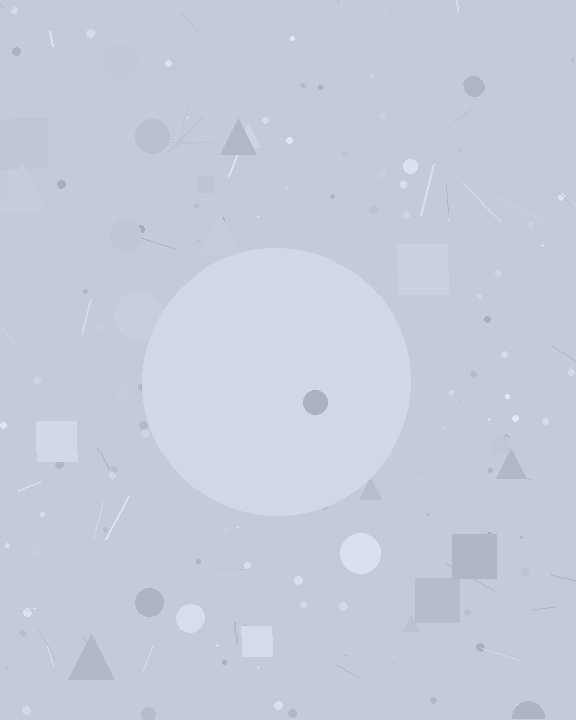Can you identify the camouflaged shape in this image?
The camouflaged shape is a circle.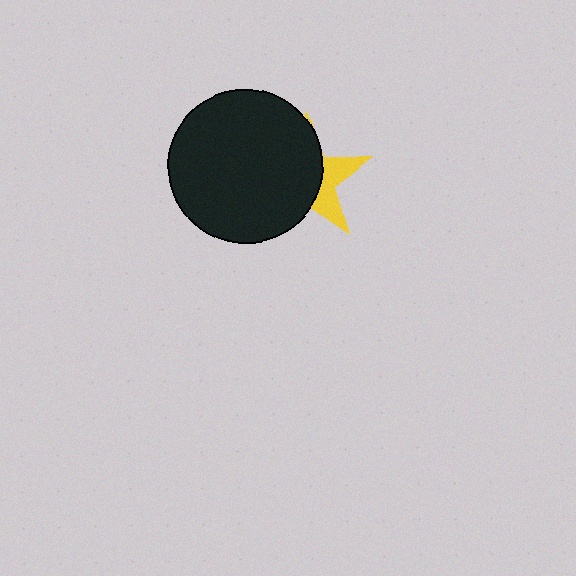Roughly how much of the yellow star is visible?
A small part of it is visible (roughly 33%).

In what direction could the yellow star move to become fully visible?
The yellow star could move right. That would shift it out from behind the black circle entirely.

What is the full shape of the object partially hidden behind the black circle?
The partially hidden object is a yellow star.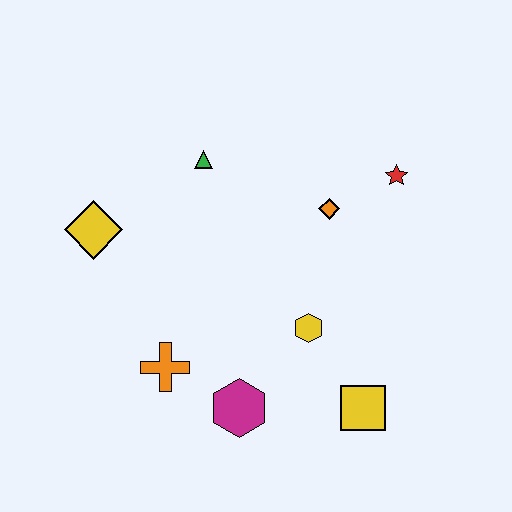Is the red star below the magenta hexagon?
No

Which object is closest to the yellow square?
The yellow hexagon is closest to the yellow square.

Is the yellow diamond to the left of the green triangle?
Yes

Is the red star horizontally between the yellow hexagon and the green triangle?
No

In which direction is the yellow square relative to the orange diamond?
The yellow square is below the orange diamond.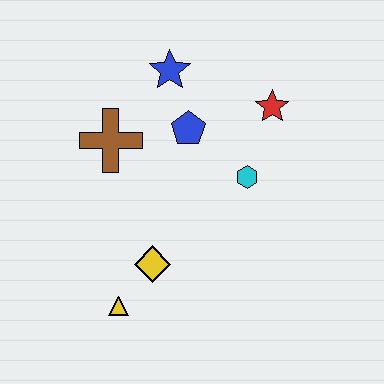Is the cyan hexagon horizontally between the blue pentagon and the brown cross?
No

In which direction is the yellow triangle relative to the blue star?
The yellow triangle is below the blue star.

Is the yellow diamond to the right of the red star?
No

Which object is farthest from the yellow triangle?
The red star is farthest from the yellow triangle.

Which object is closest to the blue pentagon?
The blue star is closest to the blue pentagon.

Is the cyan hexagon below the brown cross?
Yes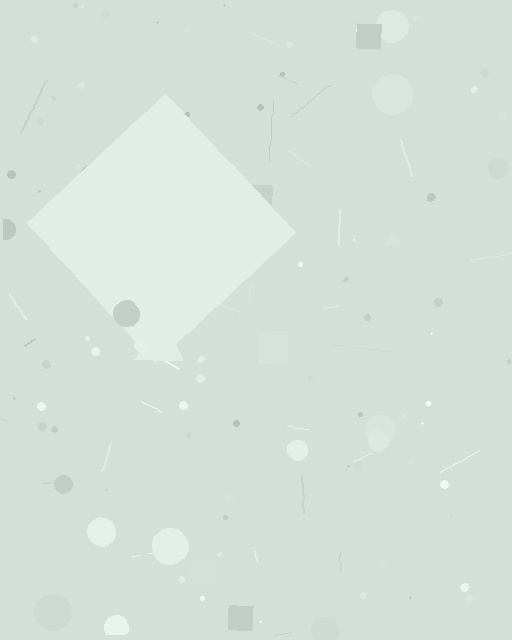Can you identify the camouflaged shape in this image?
The camouflaged shape is a diamond.